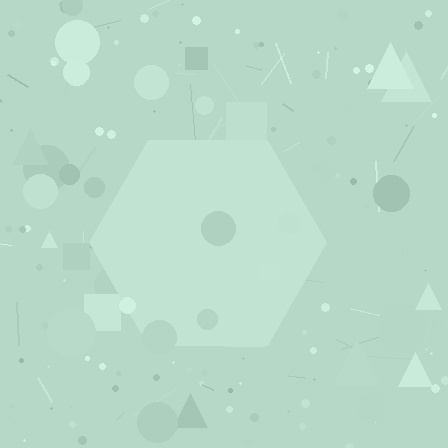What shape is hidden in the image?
A hexagon is hidden in the image.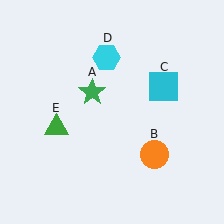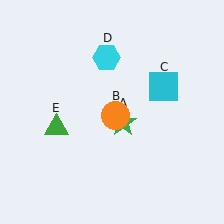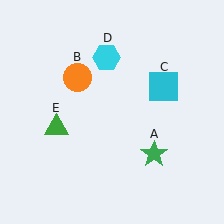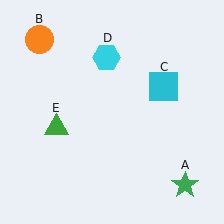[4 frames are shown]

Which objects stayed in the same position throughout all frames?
Cyan square (object C) and cyan hexagon (object D) and green triangle (object E) remained stationary.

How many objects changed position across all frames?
2 objects changed position: green star (object A), orange circle (object B).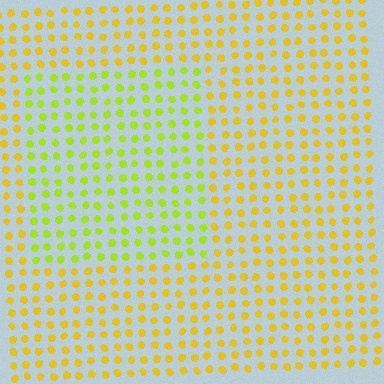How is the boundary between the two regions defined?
The boundary is defined purely by a slight shift in hue (about 31 degrees). Spacing, size, and orientation are identical on both sides.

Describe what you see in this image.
The image is filled with small yellow elements in a uniform arrangement. A rectangle-shaped region is visible where the elements are tinted to a slightly different hue, forming a subtle color boundary.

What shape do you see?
I see a rectangle.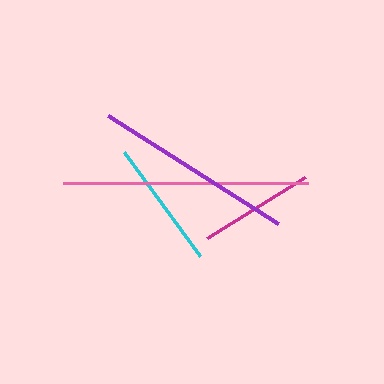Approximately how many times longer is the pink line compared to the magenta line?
The pink line is approximately 2.1 times the length of the magenta line.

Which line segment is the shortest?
The magenta line is the shortest at approximately 116 pixels.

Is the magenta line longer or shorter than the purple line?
The purple line is longer than the magenta line.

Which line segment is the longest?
The pink line is the longest at approximately 245 pixels.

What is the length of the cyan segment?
The cyan segment is approximately 129 pixels long.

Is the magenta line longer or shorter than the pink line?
The pink line is longer than the magenta line.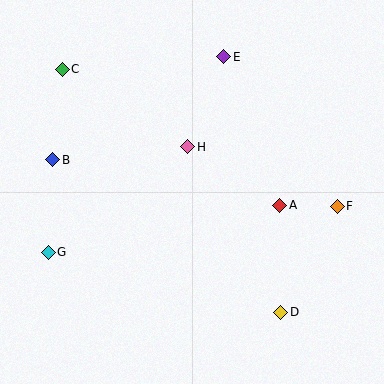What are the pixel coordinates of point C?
Point C is at (62, 69).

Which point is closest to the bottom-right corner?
Point D is closest to the bottom-right corner.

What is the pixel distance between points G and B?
The distance between G and B is 93 pixels.